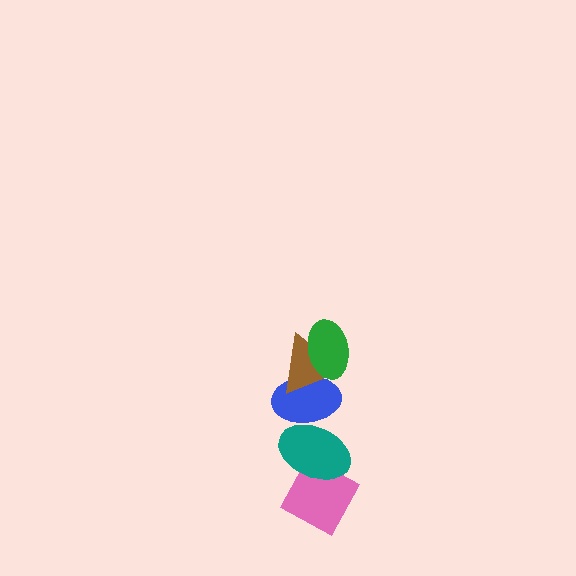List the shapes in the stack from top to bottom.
From top to bottom: the green ellipse, the brown triangle, the blue ellipse, the teal ellipse, the pink diamond.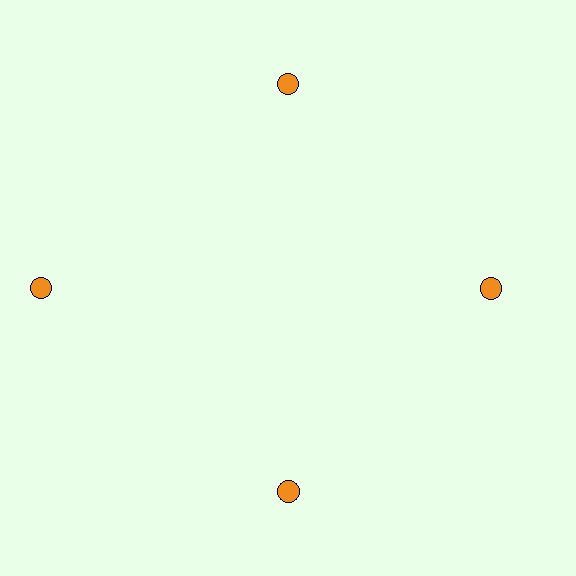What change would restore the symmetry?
The symmetry would be restored by moving it inward, back onto the ring so that all 4 circles sit at equal angles and equal distance from the center.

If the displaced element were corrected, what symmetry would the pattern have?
It would have 4-fold rotational symmetry — the pattern would map onto itself every 90 degrees.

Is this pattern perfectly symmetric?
No. The 4 orange circles are arranged in a ring, but one element near the 9 o'clock position is pushed outward from the center, breaking the 4-fold rotational symmetry.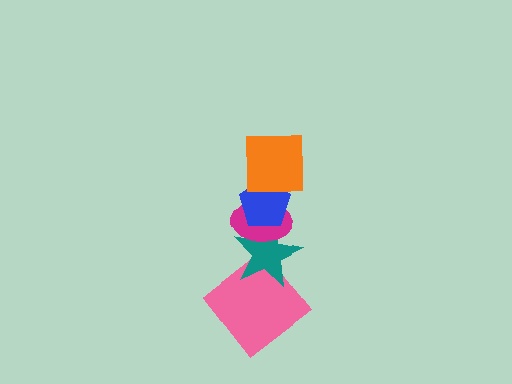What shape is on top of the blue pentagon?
The orange square is on top of the blue pentagon.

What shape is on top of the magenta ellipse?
The blue pentagon is on top of the magenta ellipse.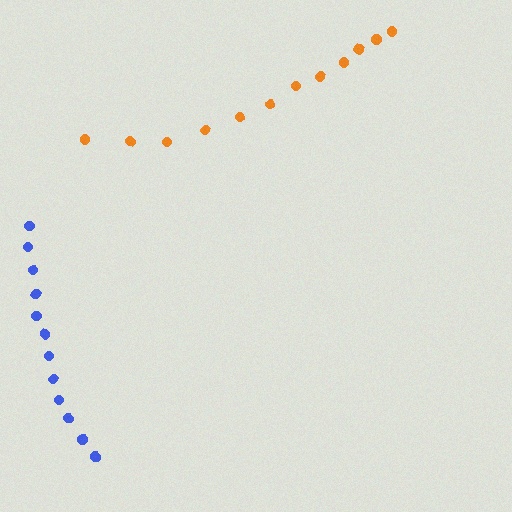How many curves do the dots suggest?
There are 2 distinct paths.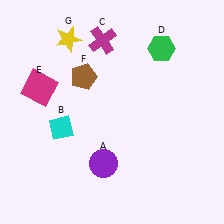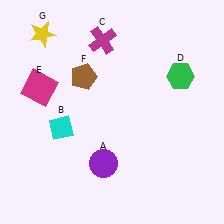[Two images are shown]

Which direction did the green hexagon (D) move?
The green hexagon (D) moved down.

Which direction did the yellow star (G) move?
The yellow star (G) moved left.